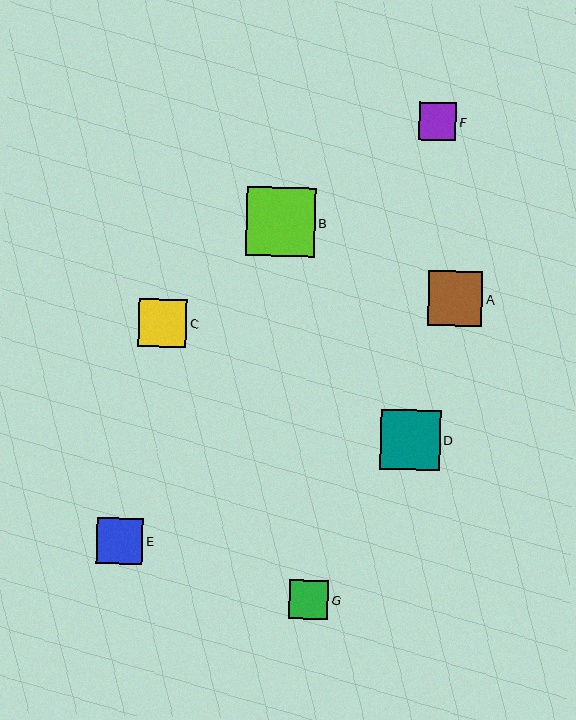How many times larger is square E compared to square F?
Square E is approximately 1.2 times the size of square F.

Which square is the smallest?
Square F is the smallest with a size of approximately 38 pixels.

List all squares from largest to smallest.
From largest to smallest: B, D, A, C, E, G, F.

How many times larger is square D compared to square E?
Square D is approximately 1.3 times the size of square E.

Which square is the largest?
Square B is the largest with a size of approximately 69 pixels.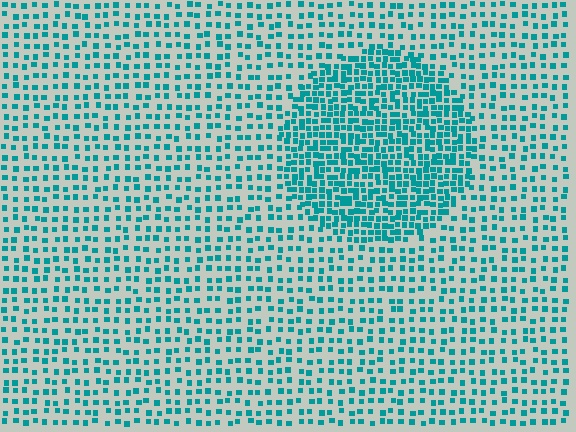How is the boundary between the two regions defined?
The boundary is defined by a change in element density (approximately 2.2x ratio). All elements are the same color, size, and shape.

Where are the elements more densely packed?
The elements are more densely packed inside the circle boundary.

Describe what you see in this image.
The image contains small teal elements arranged at two different densities. A circle-shaped region is visible where the elements are more densely packed than the surrounding area.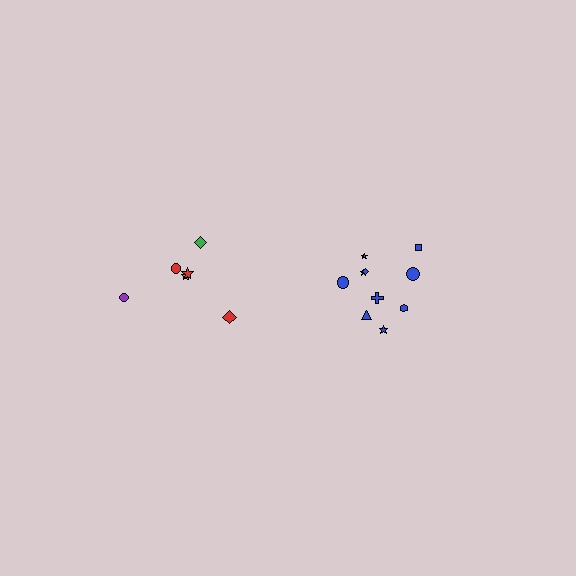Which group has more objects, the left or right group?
The right group.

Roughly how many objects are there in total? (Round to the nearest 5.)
Roughly 15 objects in total.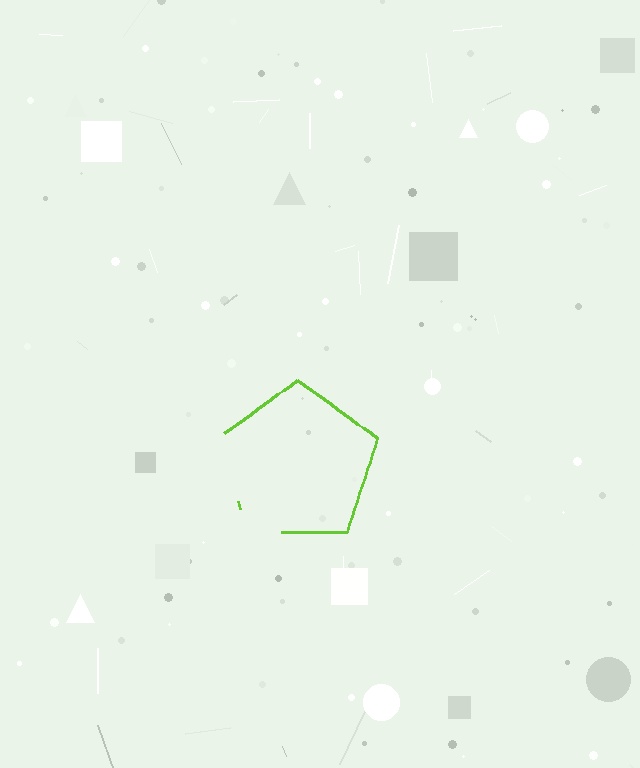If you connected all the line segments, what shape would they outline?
They would outline a pentagon.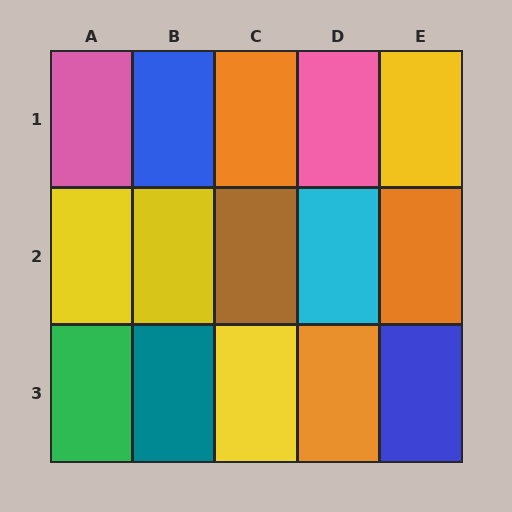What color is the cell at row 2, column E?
Orange.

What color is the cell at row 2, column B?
Yellow.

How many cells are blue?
2 cells are blue.